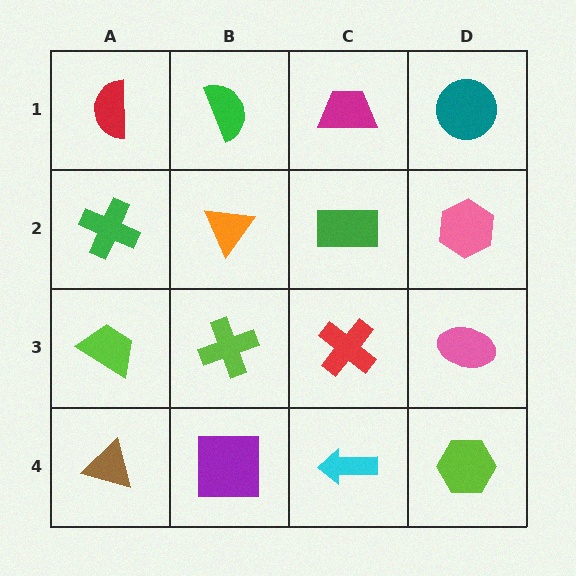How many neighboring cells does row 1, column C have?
3.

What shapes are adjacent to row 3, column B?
An orange triangle (row 2, column B), a purple square (row 4, column B), a lime trapezoid (row 3, column A), a red cross (row 3, column C).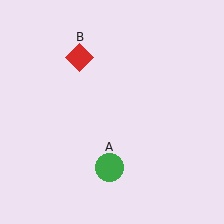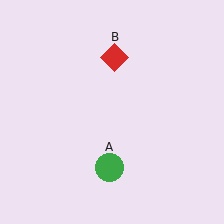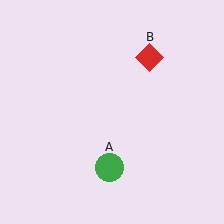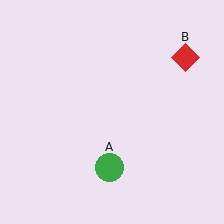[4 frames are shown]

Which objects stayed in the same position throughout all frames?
Green circle (object A) remained stationary.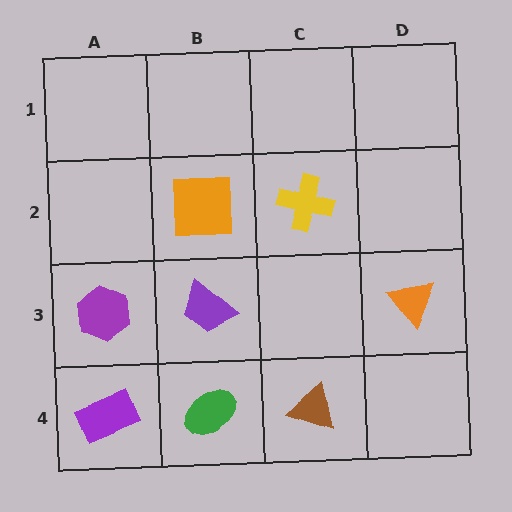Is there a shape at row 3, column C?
No, that cell is empty.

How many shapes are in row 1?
0 shapes.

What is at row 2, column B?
An orange square.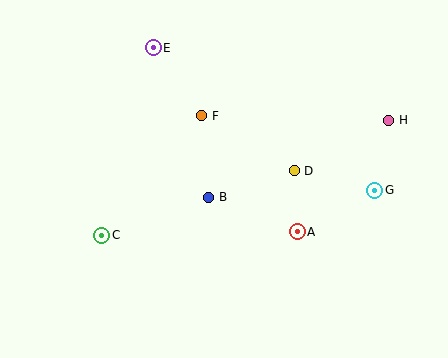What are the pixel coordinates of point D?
Point D is at (294, 171).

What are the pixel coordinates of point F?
Point F is at (202, 116).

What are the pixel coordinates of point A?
Point A is at (297, 232).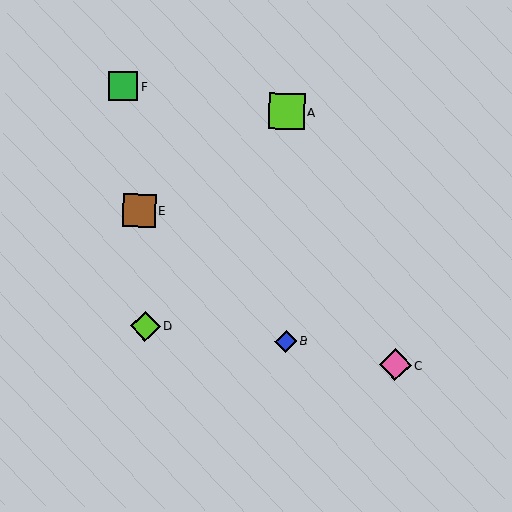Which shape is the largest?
The lime square (labeled A) is the largest.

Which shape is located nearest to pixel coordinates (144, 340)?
The lime diamond (labeled D) at (145, 326) is nearest to that location.